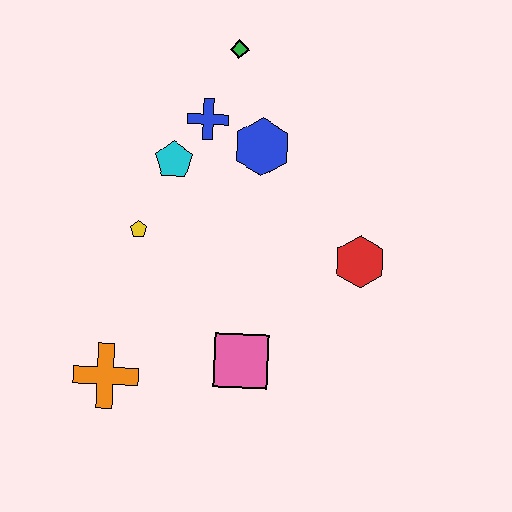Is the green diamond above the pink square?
Yes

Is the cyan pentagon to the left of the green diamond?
Yes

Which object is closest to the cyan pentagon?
The blue cross is closest to the cyan pentagon.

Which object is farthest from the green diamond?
The orange cross is farthest from the green diamond.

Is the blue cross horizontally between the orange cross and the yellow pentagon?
No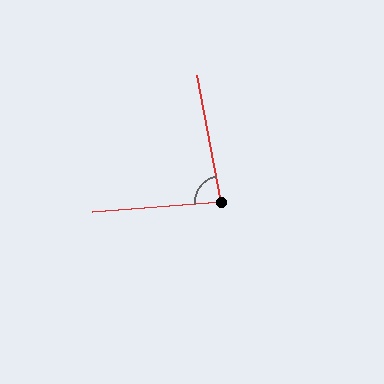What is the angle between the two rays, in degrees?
Approximately 83 degrees.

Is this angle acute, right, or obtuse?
It is acute.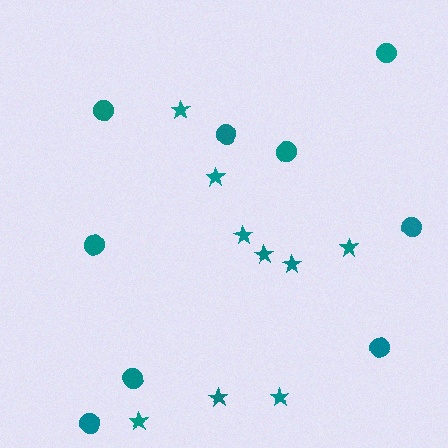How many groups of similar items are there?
There are 2 groups: one group of circles (9) and one group of stars (9).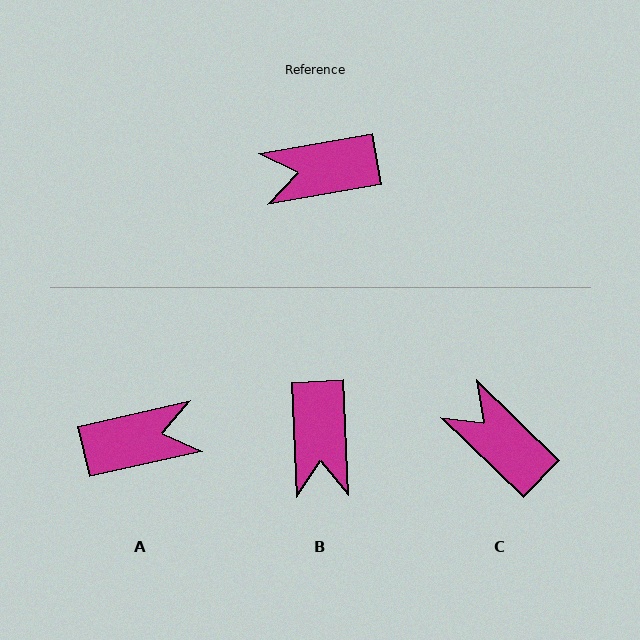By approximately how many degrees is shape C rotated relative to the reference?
Approximately 54 degrees clockwise.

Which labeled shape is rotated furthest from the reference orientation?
A, about 177 degrees away.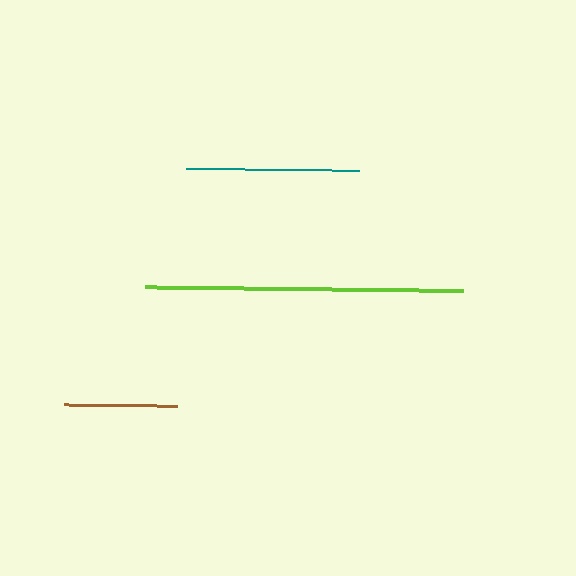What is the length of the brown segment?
The brown segment is approximately 114 pixels long.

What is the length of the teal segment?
The teal segment is approximately 173 pixels long.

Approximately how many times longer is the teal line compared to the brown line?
The teal line is approximately 1.5 times the length of the brown line.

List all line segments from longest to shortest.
From longest to shortest: lime, teal, brown.